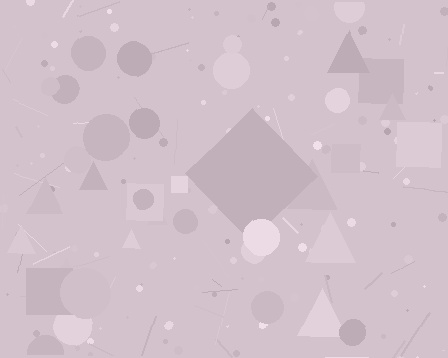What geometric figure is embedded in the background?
A diamond is embedded in the background.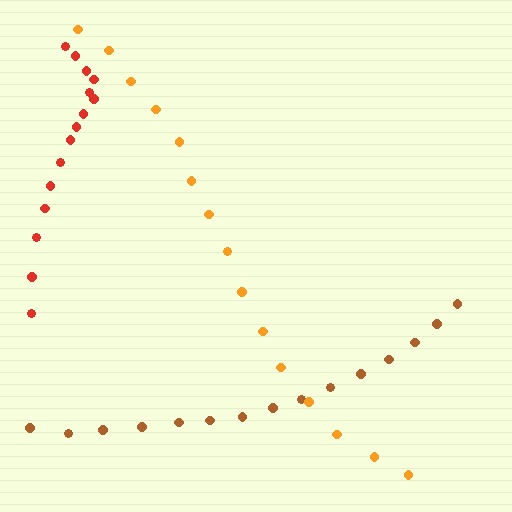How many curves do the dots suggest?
There are 3 distinct paths.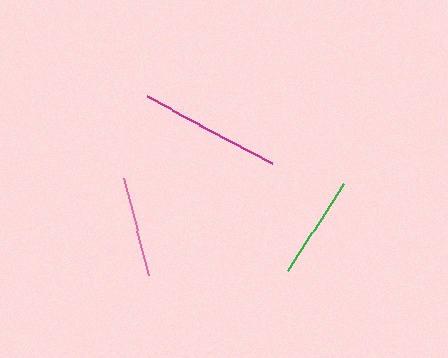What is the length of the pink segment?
The pink segment is approximately 99 pixels long.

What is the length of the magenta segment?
The magenta segment is approximately 142 pixels long.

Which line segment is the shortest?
The pink line is the shortest at approximately 99 pixels.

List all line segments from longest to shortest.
From longest to shortest: magenta, green, pink.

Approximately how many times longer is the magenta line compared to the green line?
The magenta line is approximately 1.4 times the length of the green line.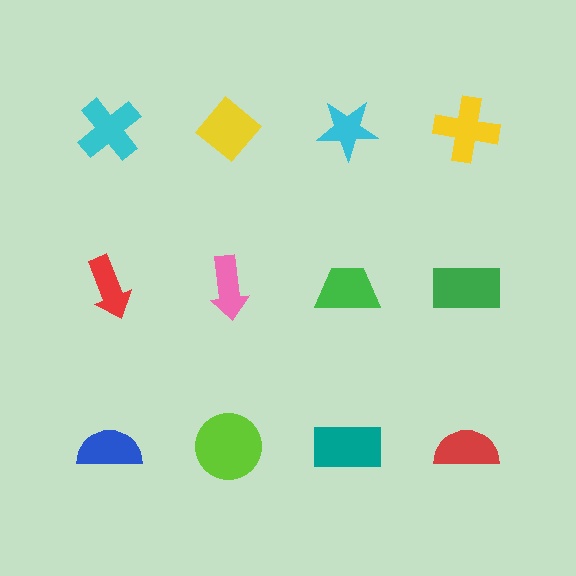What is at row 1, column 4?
A yellow cross.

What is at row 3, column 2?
A lime circle.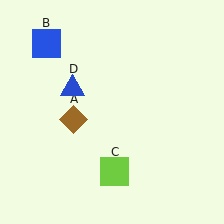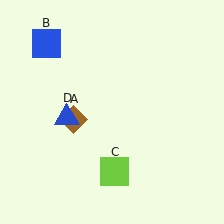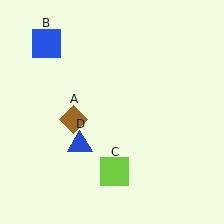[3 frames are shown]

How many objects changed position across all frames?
1 object changed position: blue triangle (object D).